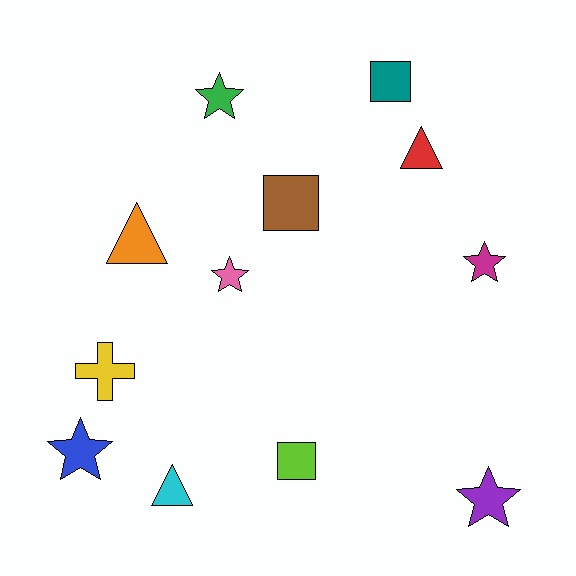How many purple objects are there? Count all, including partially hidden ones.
There is 1 purple object.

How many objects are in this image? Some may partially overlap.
There are 12 objects.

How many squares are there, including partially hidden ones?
There are 3 squares.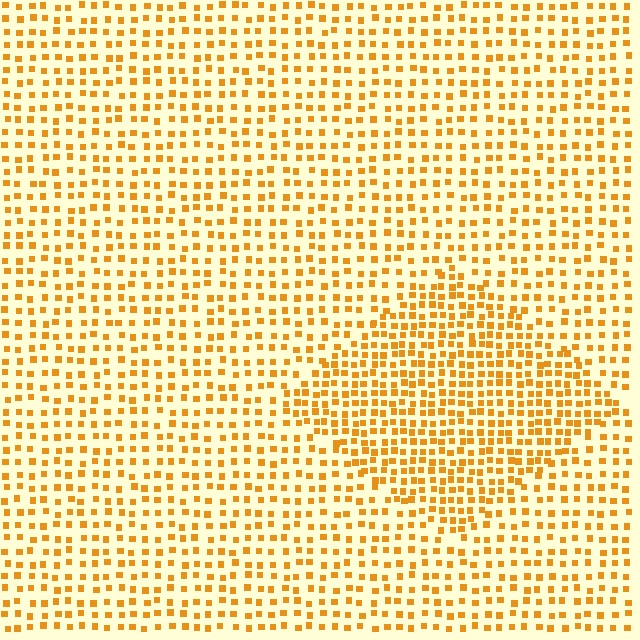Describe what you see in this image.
The image contains small orange elements arranged at two different densities. A diamond-shaped region is visible where the elements are more densely packed than the surrounding area.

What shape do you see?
I see a diamond.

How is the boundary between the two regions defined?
The boundary is defined by a change in element density (approximately 1.7x ratio). All elements are the same color, size, and shape.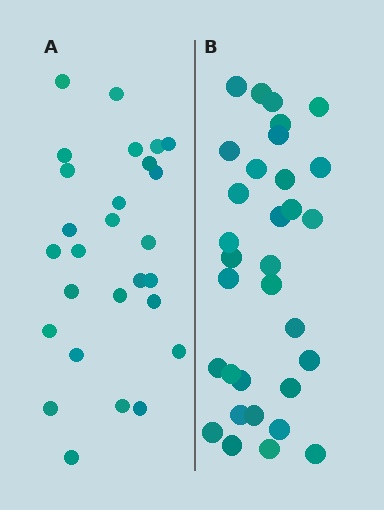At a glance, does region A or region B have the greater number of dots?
Region B (the right region) has more dots.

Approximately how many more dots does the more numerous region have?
Region B has about 5 more dots than region A.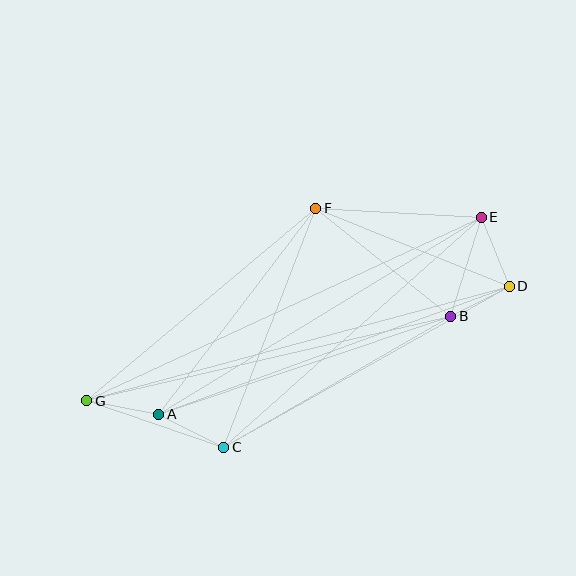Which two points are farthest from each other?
Points D and G are farthest from each other.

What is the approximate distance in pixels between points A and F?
The distance between A and F is approximately 259 pixels.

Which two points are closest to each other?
Points B and D are closest to each other.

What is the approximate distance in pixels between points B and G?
The distance between B and G is approximately 374 pixels.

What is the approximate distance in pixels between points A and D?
The distance between A and D is approximately 374 pixels.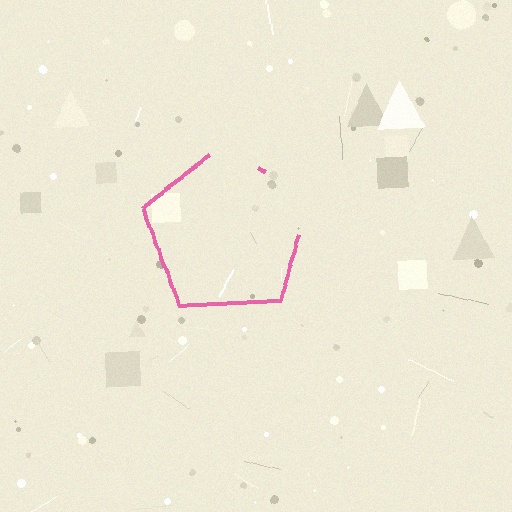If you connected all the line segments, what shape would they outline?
They would outline a pentagon.